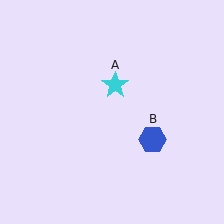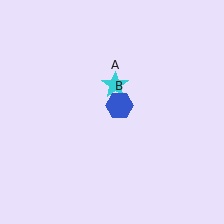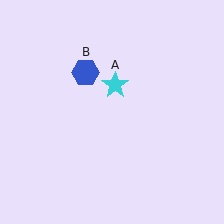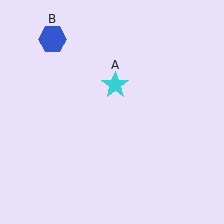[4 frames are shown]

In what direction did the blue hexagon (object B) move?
The blue hexagon (object B) moved up and to the left.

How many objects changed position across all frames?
1 object changed position: blue hexagon (object B).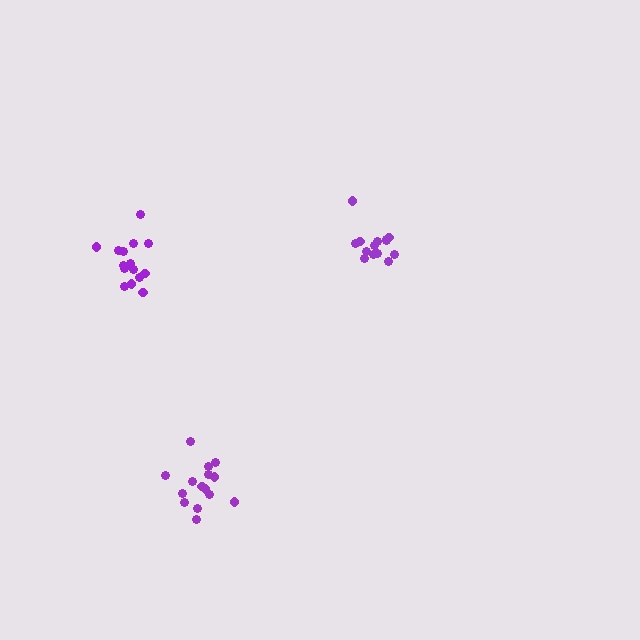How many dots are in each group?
Group 1: 14 dots, Group 2: 15 dots, Group 3: 15 dots (44 total).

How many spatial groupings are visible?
There are 3 spatial groupings.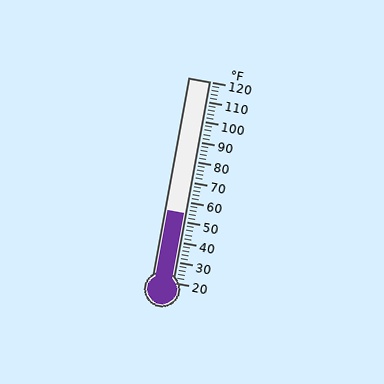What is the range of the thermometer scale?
The thermometer scale ranges from 20°F to 120°F.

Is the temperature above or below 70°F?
The temperature is below 70°F.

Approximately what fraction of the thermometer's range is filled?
The thermometer is filled to approximately 35% of its range.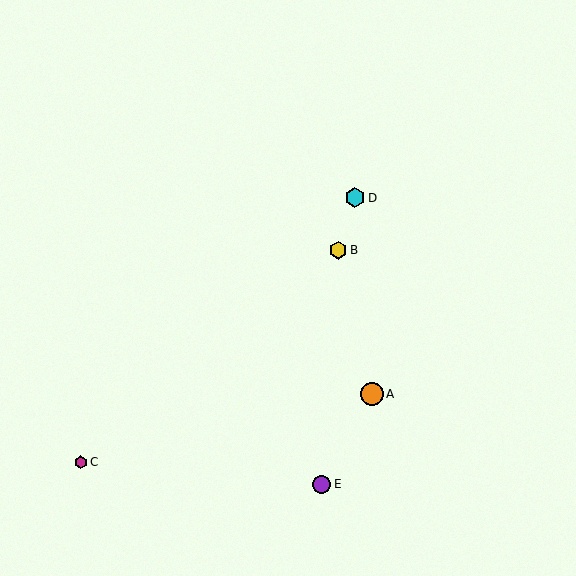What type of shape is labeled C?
Shape C is a magenta hexagon.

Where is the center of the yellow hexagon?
The center of the yellow hexagon is at (338, 250).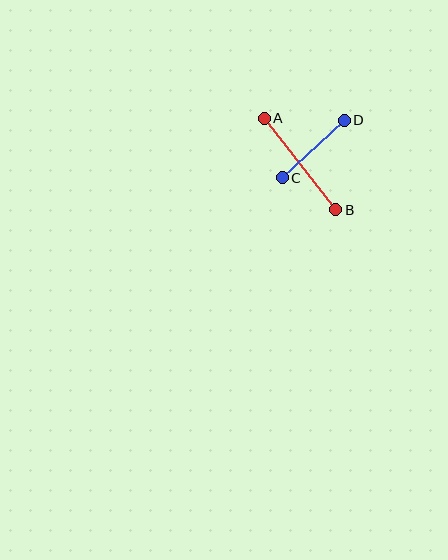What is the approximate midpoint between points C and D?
The midpoint is at approximately (313, 149) pixels.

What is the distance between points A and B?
The distance is approximately 116 pixels.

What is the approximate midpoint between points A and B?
The midpoint is at approximately (300, 164) pixels.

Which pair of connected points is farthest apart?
Points A and B are farthest apart.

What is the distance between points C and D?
The distance is approximately 85 pixels.